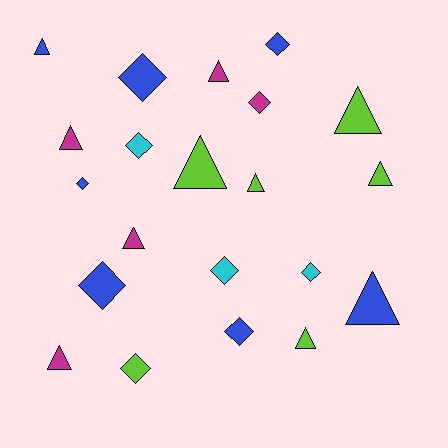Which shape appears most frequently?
Triangle, with 11 objects.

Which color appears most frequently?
Blue, with 7 objects.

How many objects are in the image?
There are 21 objects.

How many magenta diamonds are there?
There is 1 magenta diamond.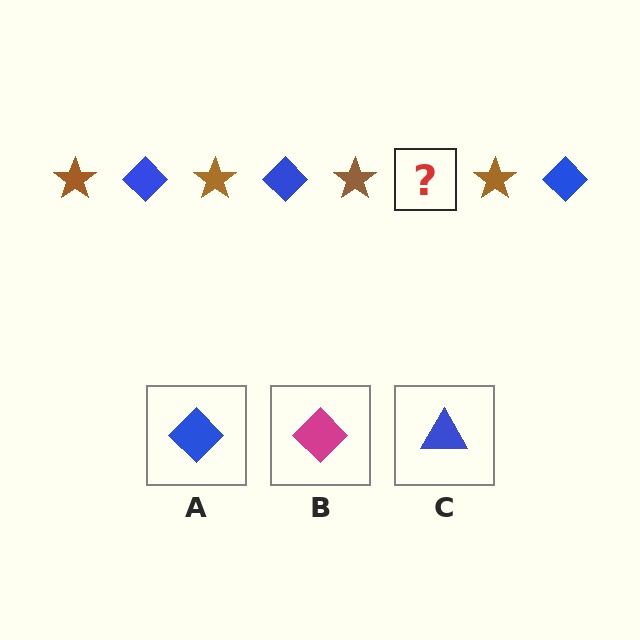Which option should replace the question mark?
Option A.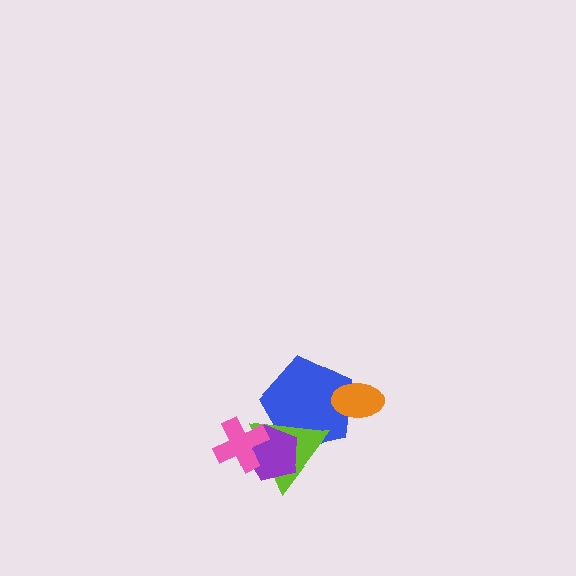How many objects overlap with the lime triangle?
3 objects overlap with the lime triangle.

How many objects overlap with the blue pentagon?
3 objects overlap with the blue pentagon.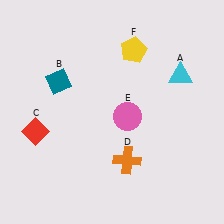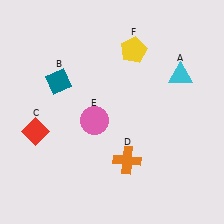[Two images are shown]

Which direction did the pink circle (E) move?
The pink circle (E) moved left.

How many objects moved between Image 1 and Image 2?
1 object moved between the two images.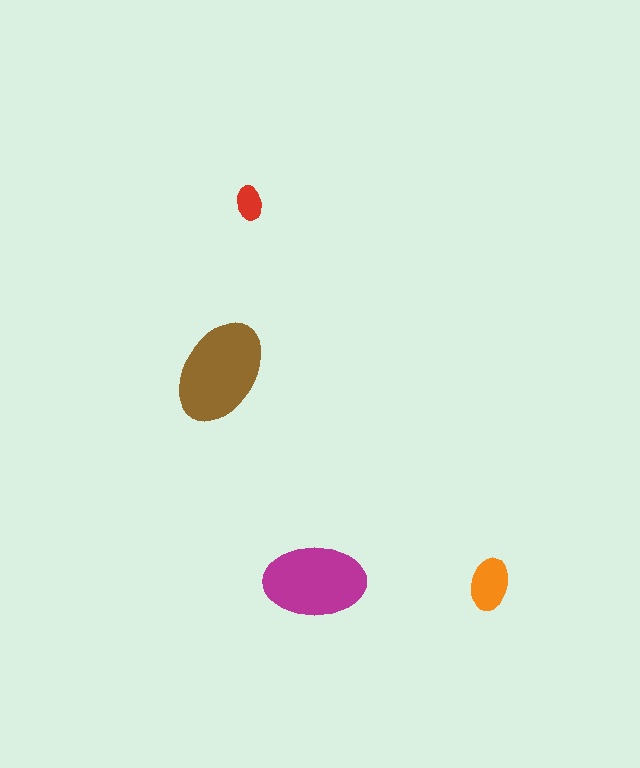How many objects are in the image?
There are 4 objects in the image.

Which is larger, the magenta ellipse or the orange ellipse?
The magenta one.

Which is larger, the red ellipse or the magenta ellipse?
The magenta one.